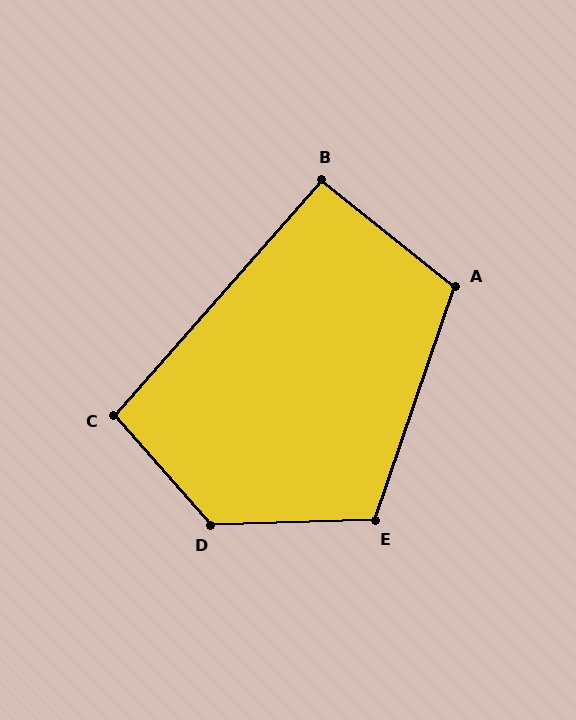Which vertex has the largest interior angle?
D, at approximately 129 degrees.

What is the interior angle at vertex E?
Approximately 111 degrees (obtuse).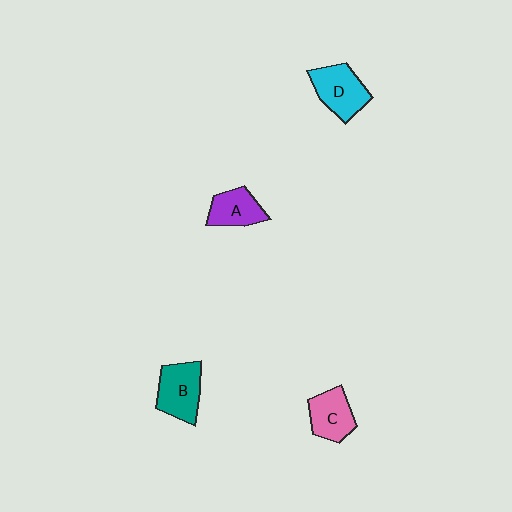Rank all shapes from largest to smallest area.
From largest to smallest: D (cyan), B (teal), C (pink), A (purple).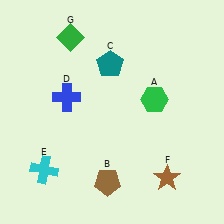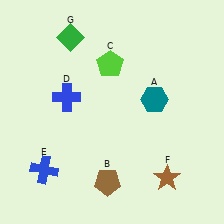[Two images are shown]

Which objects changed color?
A changed from green to teal. C changed from teal to lime. E changed from cyan to blue.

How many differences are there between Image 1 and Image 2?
There are 3 differences between the two images.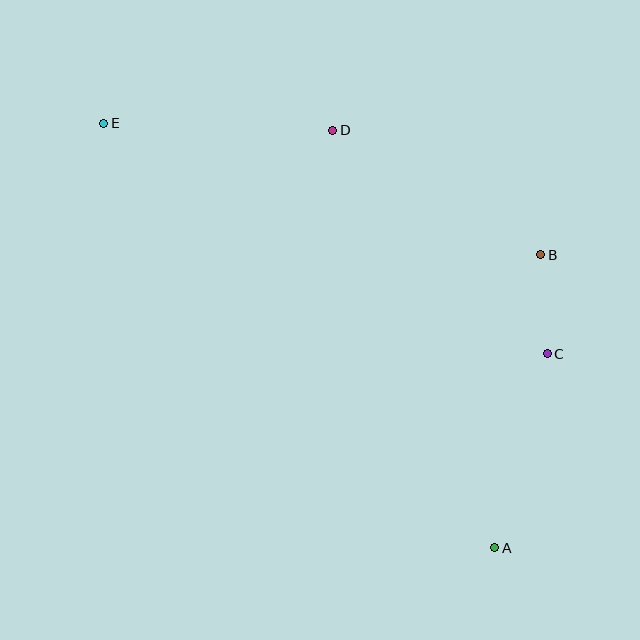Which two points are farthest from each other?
Points A and E are farthest from each other.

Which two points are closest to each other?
Points B and C are closest to each other.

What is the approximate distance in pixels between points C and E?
The distance between C and E is approximately 500 pixels.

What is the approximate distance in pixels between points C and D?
The distance between C and D is approximately 309 pixels.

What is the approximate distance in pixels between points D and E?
The distance between D and E is approximately 229 pixels.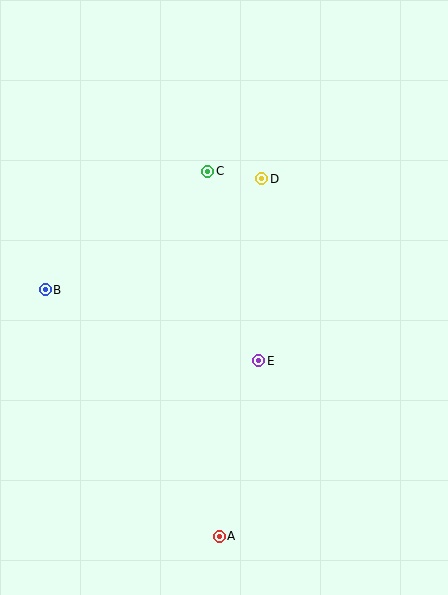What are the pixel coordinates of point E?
Point E is at (259, 361).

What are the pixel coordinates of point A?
Point A is at (219, 536).